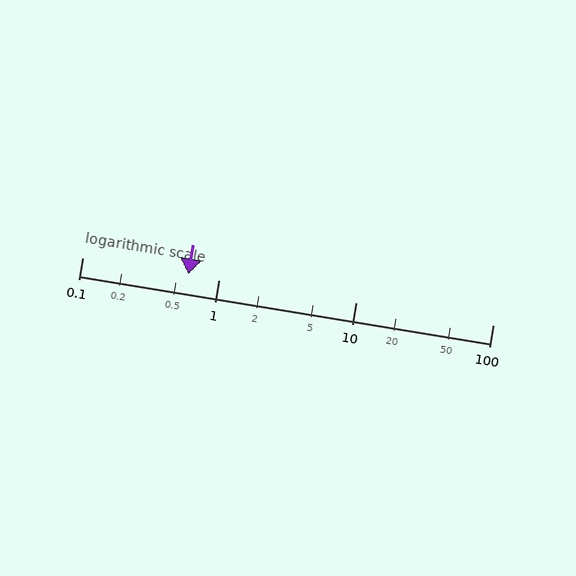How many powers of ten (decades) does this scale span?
The scale spans 3 decades, from 0.1 to 100.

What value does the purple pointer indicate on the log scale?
The pointer indicates approximately 0.6.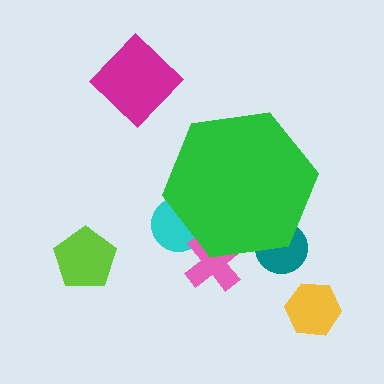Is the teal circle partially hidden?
Yes, the teal circle is partially hidden behind the green hexagon.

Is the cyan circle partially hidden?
Yes, the cyan circle is partially hidden behind the green hexagon.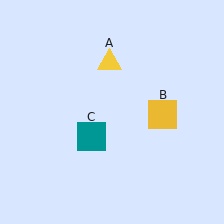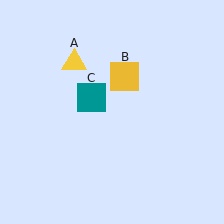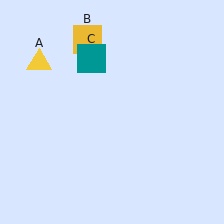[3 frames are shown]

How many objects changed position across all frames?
3 objects changed position: yellow triangle (object A), yellow square (object B), teal square (object C).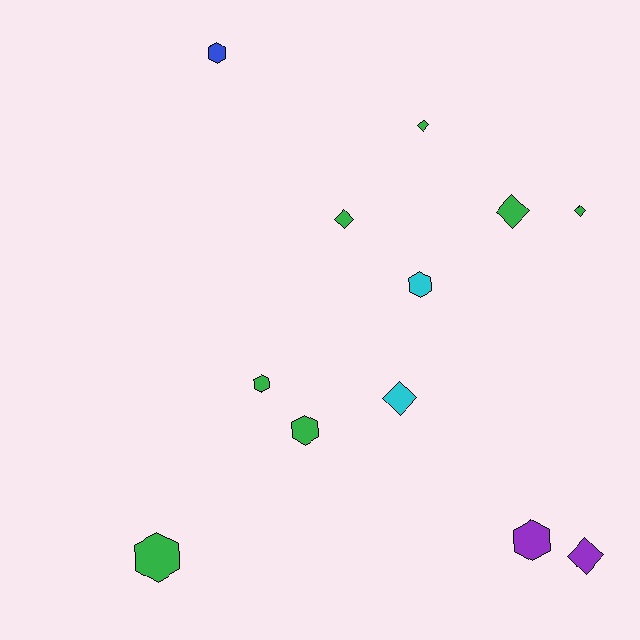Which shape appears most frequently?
Hexagon, with 6 objects.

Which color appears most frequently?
Green, with 7 objects.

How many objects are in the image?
There are 12 objects.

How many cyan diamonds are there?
There is 1 cyan diamond.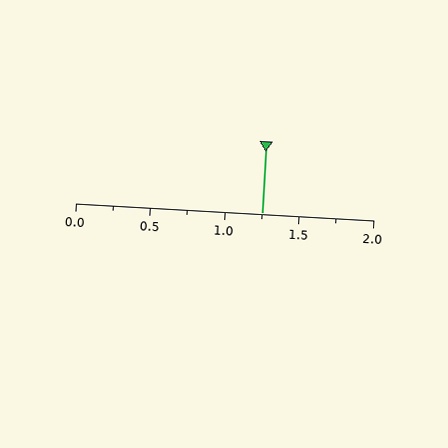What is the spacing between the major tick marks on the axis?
The major ticks are spaced 0.5 apart.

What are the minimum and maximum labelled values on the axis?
The axis runs from 0.0 to 2.0.